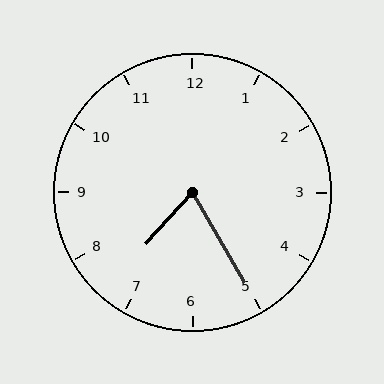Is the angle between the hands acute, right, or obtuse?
It is acute.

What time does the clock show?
7:25.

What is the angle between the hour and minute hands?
Approximately 72 degrees.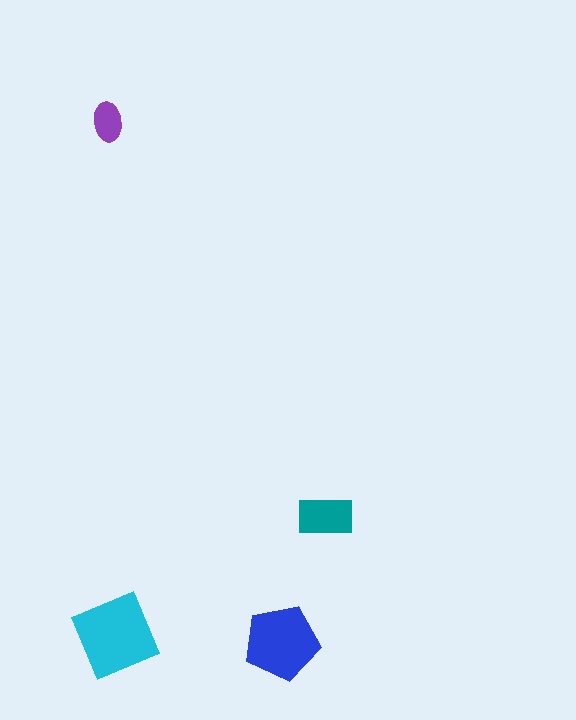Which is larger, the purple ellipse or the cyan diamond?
The cyan diamond.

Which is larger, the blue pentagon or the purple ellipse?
The blue pentagon.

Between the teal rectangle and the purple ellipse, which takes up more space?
The teal rectangle.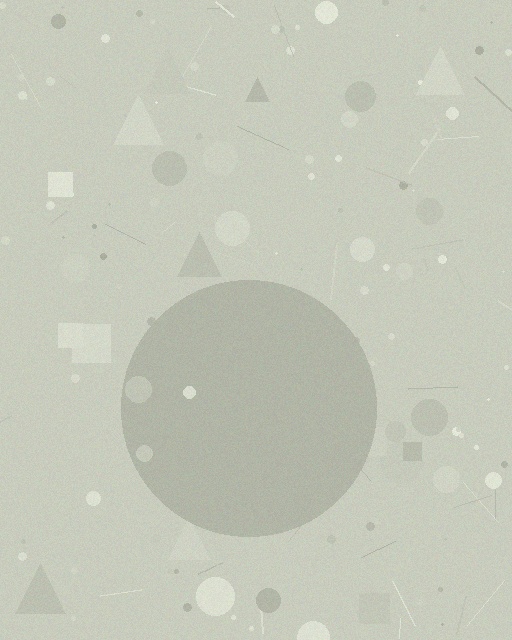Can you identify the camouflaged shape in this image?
The camouflaged shape is a circle.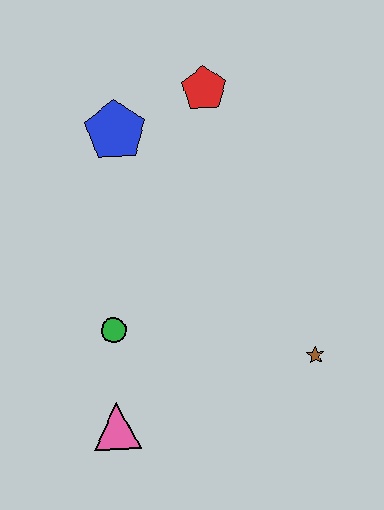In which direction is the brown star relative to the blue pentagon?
The brown star is below the blue pentagon.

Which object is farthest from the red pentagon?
The pink triangle is farthest from the red pentagon.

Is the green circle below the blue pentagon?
Yes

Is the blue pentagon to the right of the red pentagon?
No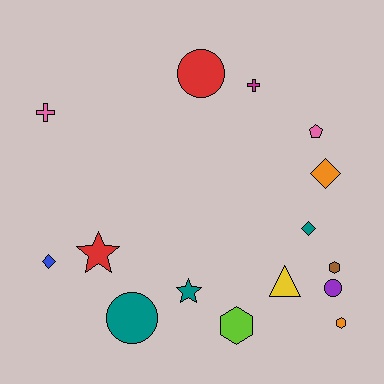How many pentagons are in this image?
There is 1 pentagon.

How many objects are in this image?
There are 15 objects.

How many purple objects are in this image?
There is 1 purple object.